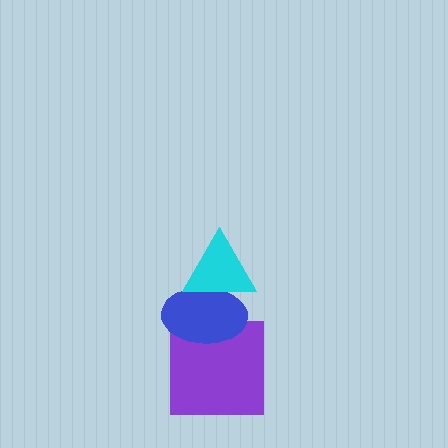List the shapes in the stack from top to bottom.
From top to bottom: the cyan triangle, the blue ellipse, the purple square.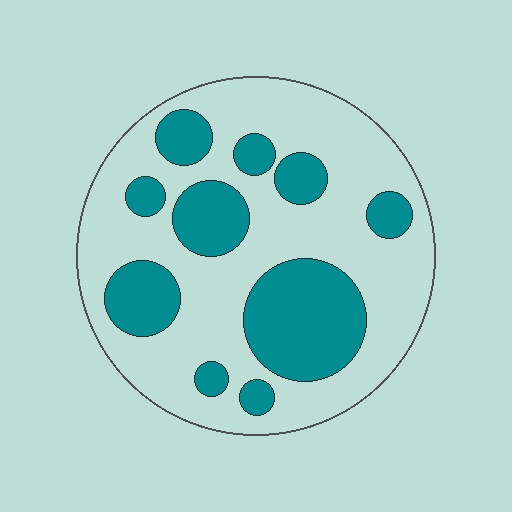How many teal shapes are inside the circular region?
10.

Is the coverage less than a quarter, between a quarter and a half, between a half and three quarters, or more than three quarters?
Between a quarter and a half.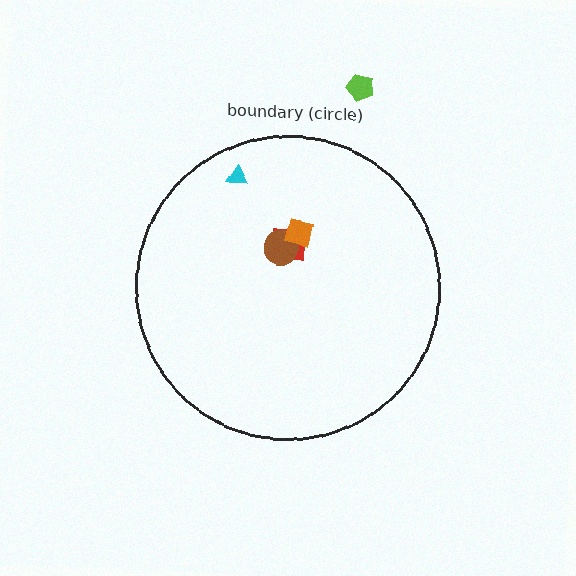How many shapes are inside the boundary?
4 inside, 1 outside.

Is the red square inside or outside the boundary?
Inside.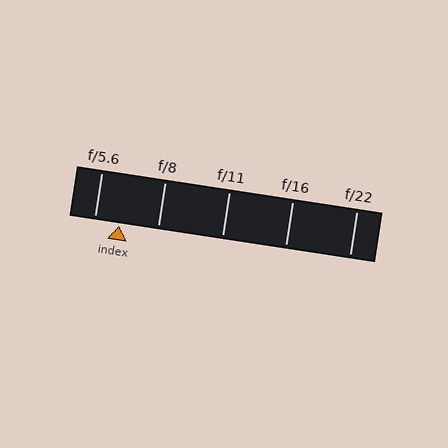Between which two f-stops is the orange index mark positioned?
The index mark is between f/5.6 and f/8.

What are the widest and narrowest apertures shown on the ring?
The widest aperture shown is f/5.6 and the narrowest is f/22.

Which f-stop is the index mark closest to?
The index mark is closest to f/5.6.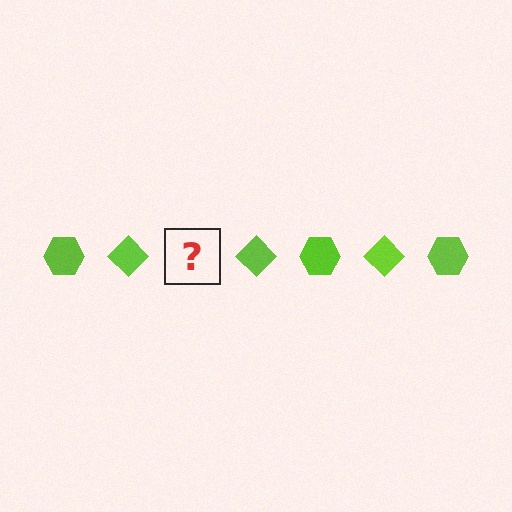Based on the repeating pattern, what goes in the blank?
The blank should be a lime hexagon.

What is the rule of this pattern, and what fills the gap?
The rule is that the pattern cycles through hexagon, diamond shapes in lime. The gap should be filled with a lime hexagon.